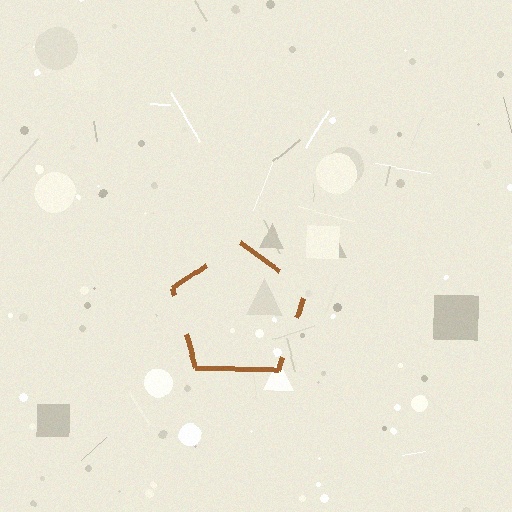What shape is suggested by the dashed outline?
The dashed outline suggests a pentagon.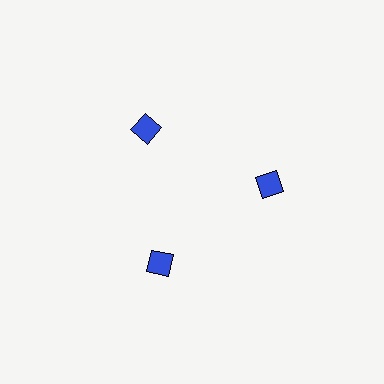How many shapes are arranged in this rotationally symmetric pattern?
There are 3 shapes, arranged in 3 groups of 1.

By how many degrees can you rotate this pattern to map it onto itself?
The pattern maps onto itself every 120 degrees of rotation.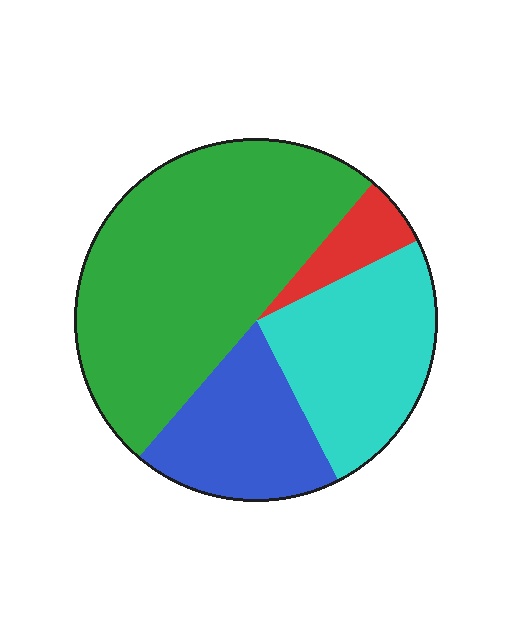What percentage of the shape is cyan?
Cyan takes up about one quarter (1/4) of the shape.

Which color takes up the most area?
Green, at roughly 50%.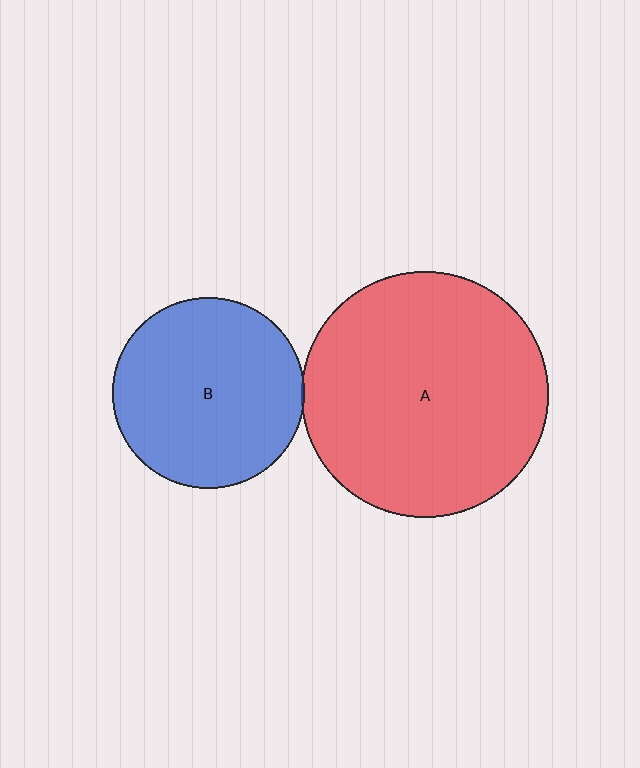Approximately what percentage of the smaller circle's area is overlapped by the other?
Approximately 5%.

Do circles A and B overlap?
Yes.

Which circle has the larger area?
Circle A (red).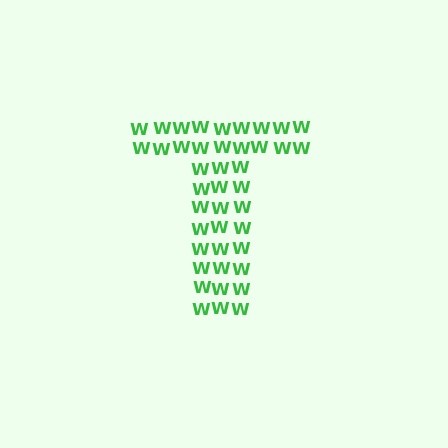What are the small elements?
The small elements are letter W's.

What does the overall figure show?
The overall figure shows the letter T.